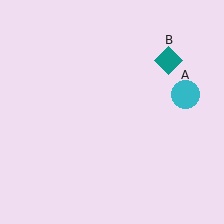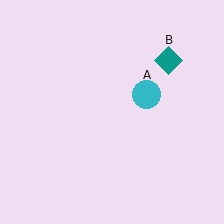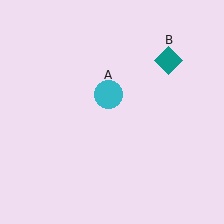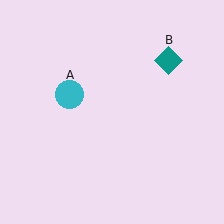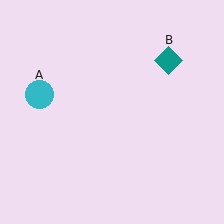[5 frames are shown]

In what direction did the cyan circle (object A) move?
The cyan circle (object A) moved left.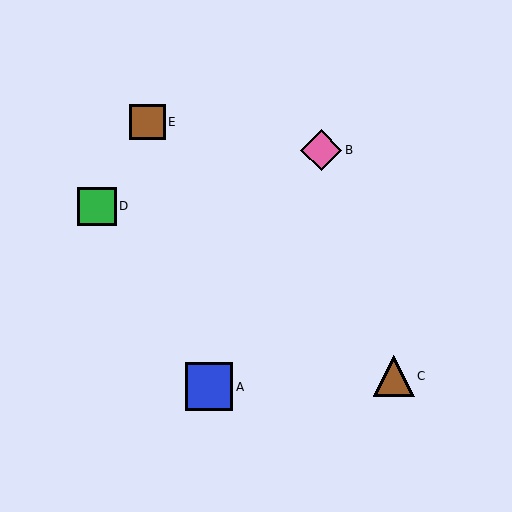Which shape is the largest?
The blue square (labeled A) is the largest.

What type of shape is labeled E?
Shape E is a brown square.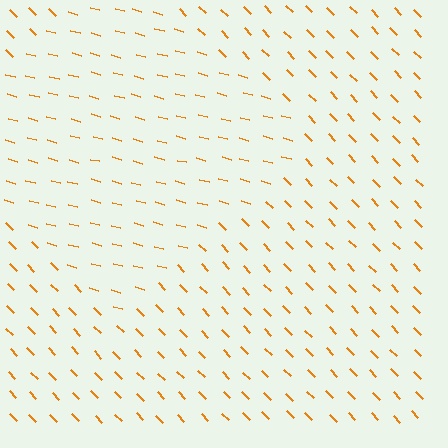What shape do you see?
I see a diamond.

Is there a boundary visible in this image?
Yes, there is a texture boundary formed by a change in line orientation.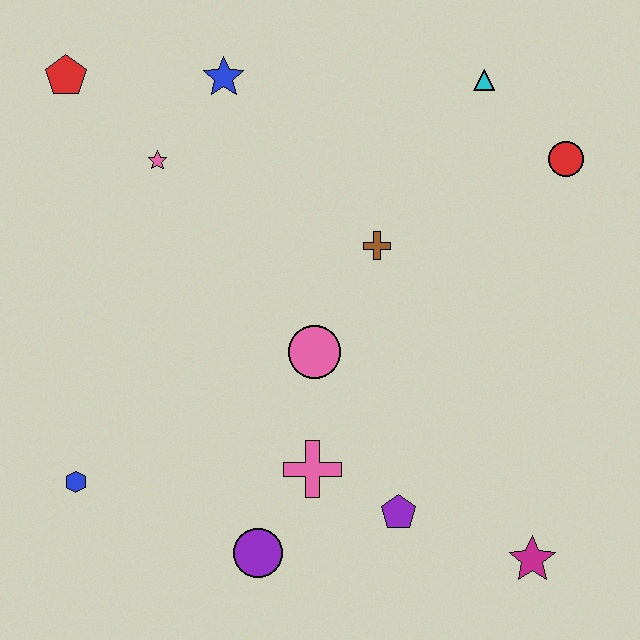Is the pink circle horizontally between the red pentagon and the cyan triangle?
Yes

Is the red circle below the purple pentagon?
No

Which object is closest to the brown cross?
The pink circle is closest to the brown cross.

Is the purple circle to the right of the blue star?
Yes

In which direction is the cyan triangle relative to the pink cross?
The cyan triangle is above the pink cross.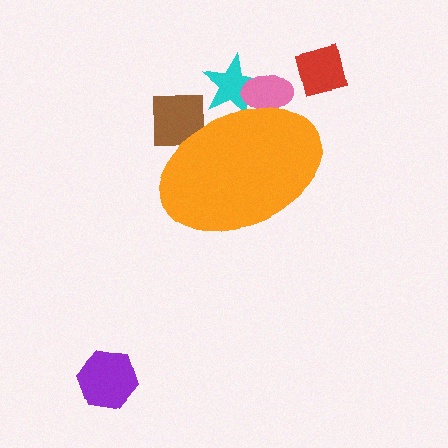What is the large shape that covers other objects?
An orange ellipse.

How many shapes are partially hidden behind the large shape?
3 shapes are partially hidden.